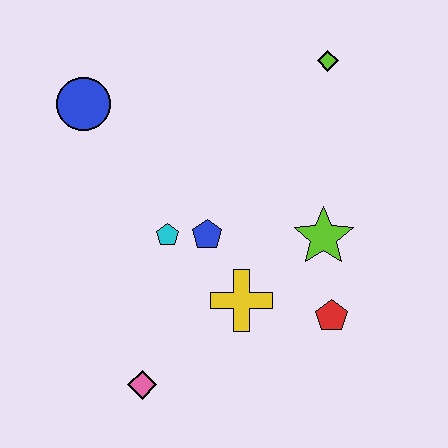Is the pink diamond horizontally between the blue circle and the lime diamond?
Yes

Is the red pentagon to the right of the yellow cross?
Yes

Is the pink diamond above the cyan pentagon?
No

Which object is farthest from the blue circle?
The red pentagon is farthest from the blue circle.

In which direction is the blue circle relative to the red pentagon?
The blue circle is to the left of the red pentagon.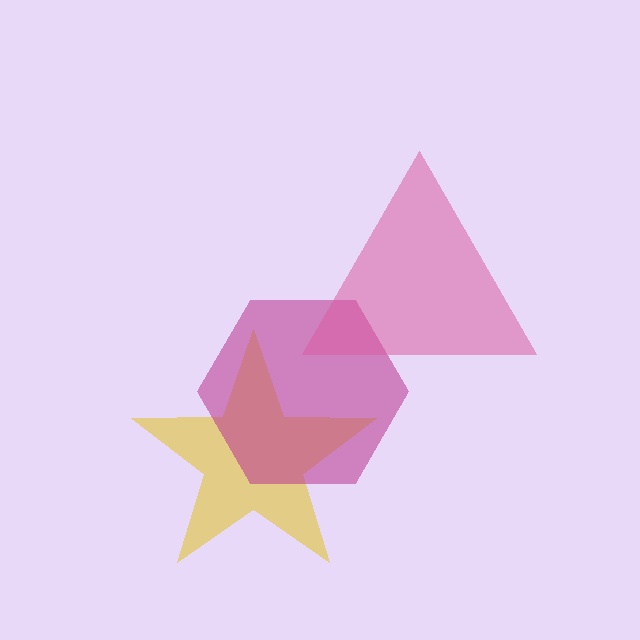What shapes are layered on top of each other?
The layered shapes are: a yellow star, a magenta hexagon, a pink triangle.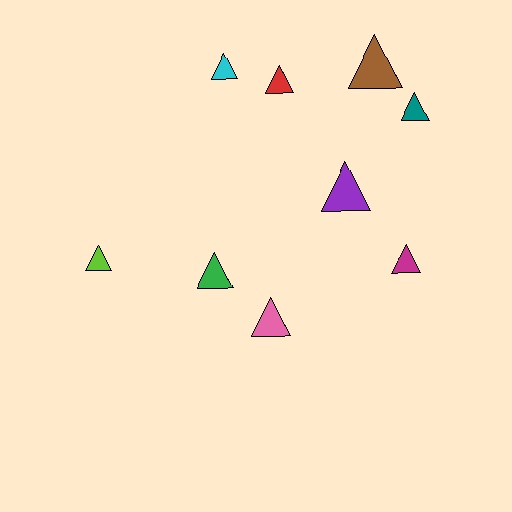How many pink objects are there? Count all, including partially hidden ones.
There is 1 pink object.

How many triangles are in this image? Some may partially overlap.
There are 9 triangles.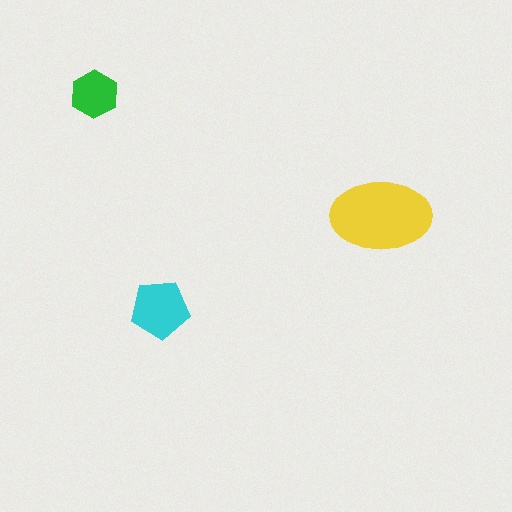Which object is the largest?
The yellow ellipse.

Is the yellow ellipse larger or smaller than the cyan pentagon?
Larger.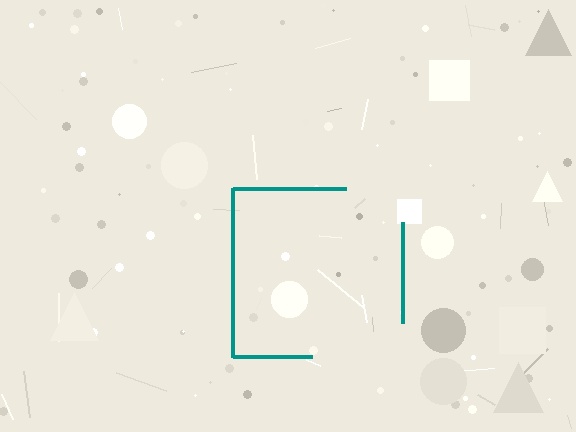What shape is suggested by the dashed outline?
The dashed outline suggests a square.